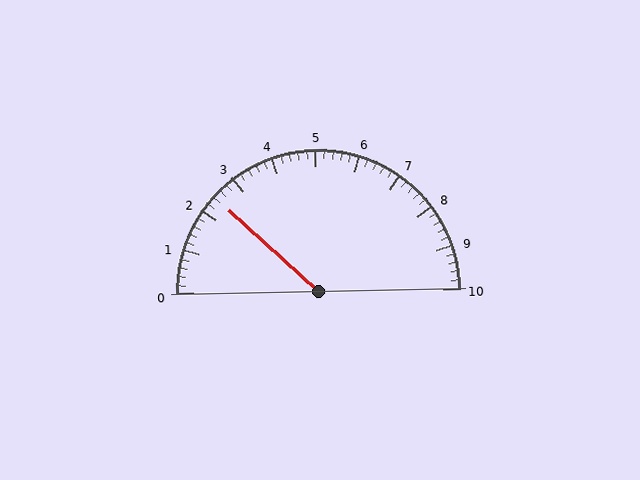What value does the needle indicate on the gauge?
The needle indicates approximately 2.4.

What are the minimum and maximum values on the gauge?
The gauge ranges from 0 to 10.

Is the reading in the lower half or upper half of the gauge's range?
The reading is in the lower half of the range (0 to 10).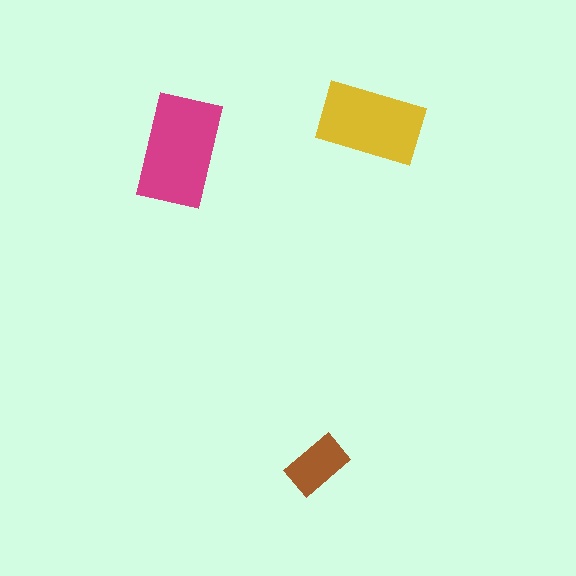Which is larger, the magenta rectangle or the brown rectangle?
The magenta one.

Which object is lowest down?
The brown rectangle is bottommost.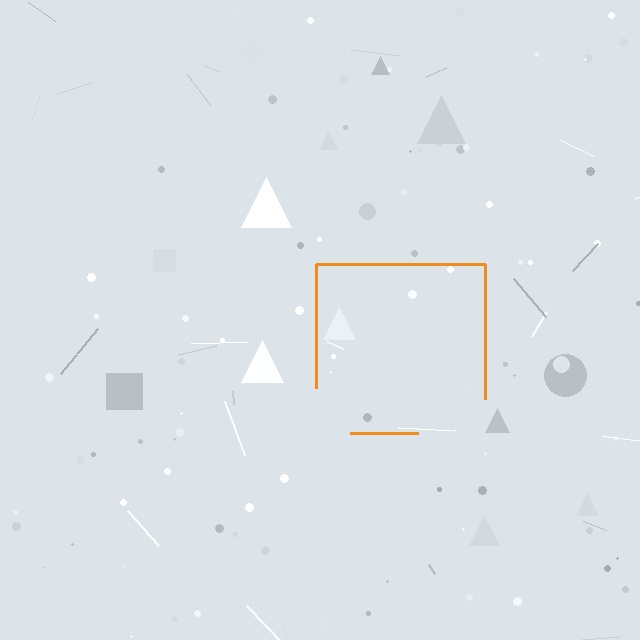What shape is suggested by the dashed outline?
The dashed outline suggests a square.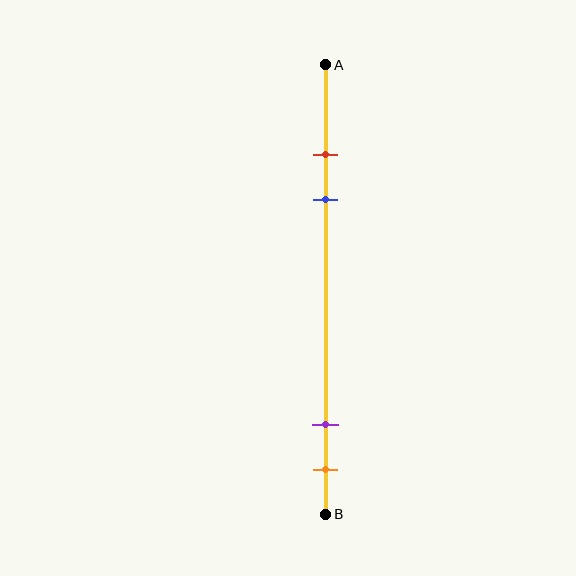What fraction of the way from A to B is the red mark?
The red mark is approximately 20% (0.2) of the way from A to B.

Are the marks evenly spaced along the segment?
No, the marks are not evenly spaced.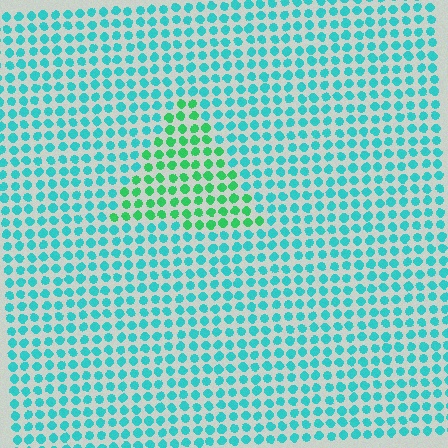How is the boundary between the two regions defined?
The boundary is defined purely by a slight shift in hue (about 40 degrees). Spacing, size, and orientation are identical on both sides.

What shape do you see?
I see a triangle.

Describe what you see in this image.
The image is filled with small cyan elements in a uniform arrangement. A triangle-shaped region is visible where the elements are tinted to a slightly different hue, forming a subtle color boundary.